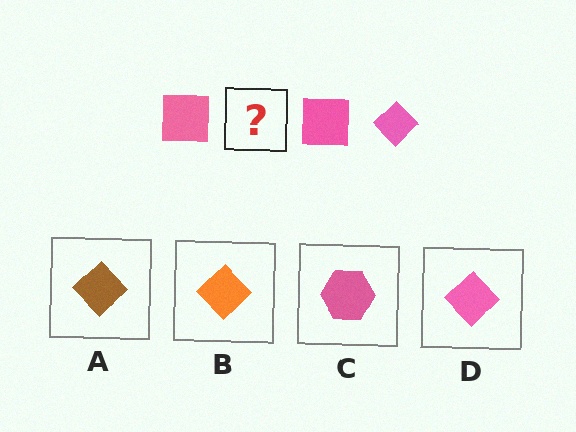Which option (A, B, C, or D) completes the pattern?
D.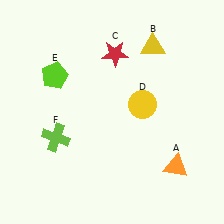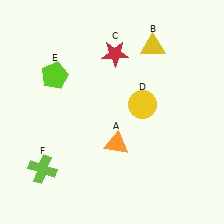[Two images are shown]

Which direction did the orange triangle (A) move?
The orange triangle (A) moved left.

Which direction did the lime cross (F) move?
The lime cross (F) moved down.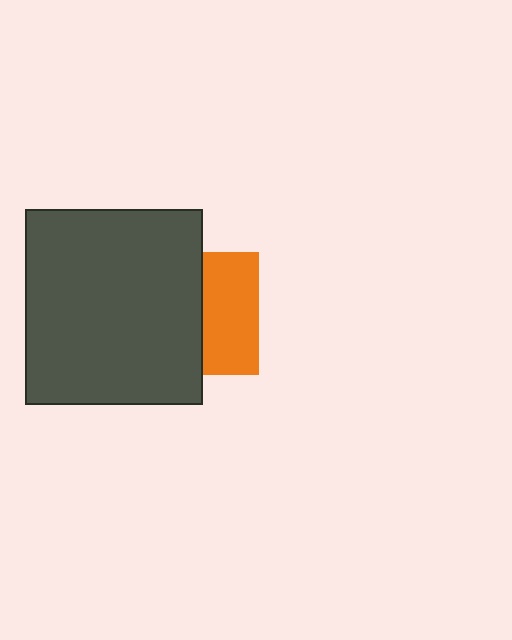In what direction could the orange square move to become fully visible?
The orange square could move right. That would shift it out from behind the dark gray rectangle entirely.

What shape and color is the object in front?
The object in front is a dark gray rectangle.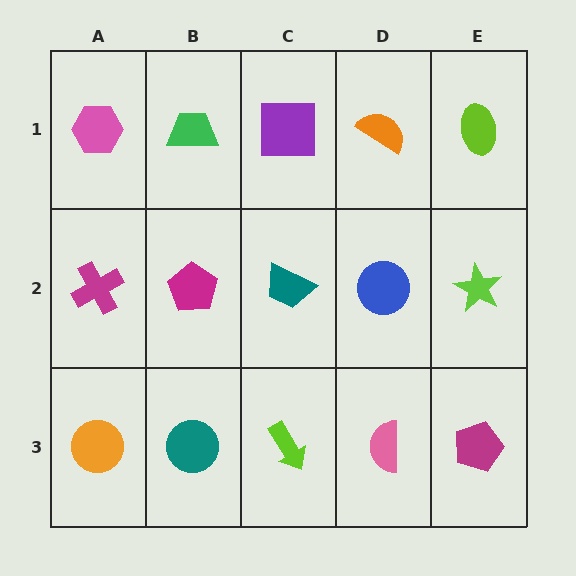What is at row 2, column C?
A teal trapezoid.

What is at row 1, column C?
A purple square.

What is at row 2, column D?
A blue circle.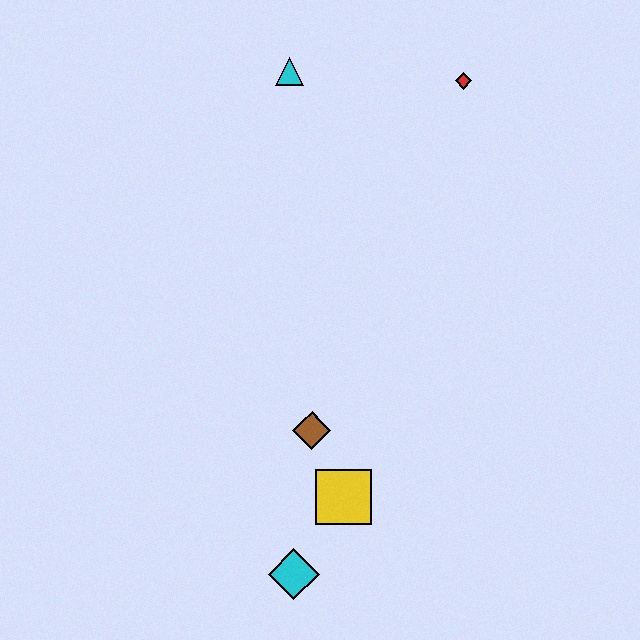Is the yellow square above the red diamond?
No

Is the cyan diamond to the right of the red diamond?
No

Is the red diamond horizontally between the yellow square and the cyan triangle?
No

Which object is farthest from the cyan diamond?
The red diamond is farthest from the cyan diamond.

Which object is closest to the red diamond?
The cyan triangle is closest to the red diamond.